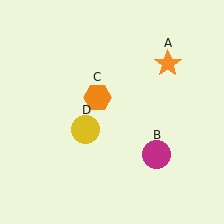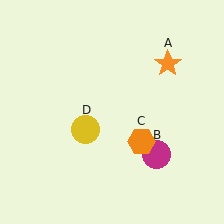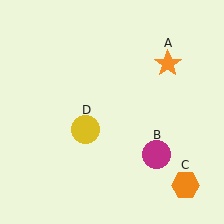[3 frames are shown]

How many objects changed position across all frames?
1 object changed position: orange hexagon (object C).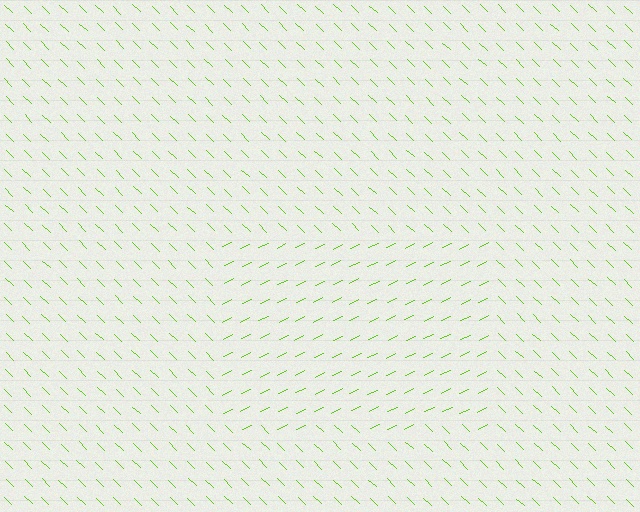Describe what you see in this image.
The image is filled with small lime line segments. A rectangle region in the image has lines oriented differently from the surrounding lines, creating a visible texture boundary.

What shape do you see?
I see a rectangle.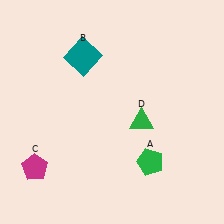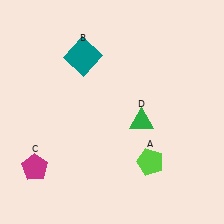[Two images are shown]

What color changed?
The pentagon (A) changed from green in Image 1 to lime in Image 2.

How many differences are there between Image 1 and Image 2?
There is 1 difference between the two images.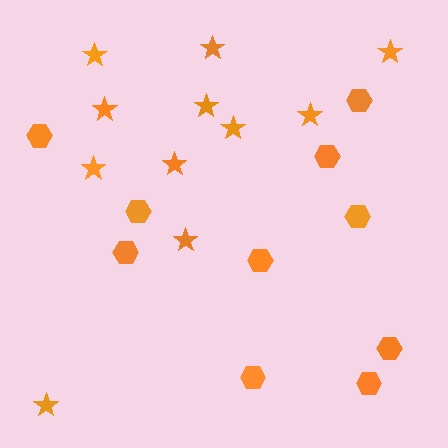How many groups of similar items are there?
There are 2 groups: one group of stars (11) and one group of hexagons (10).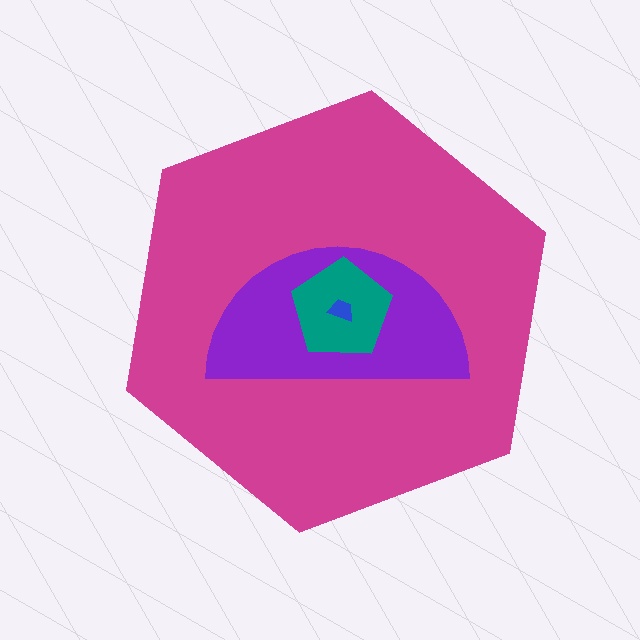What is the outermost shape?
The magenta hexagon.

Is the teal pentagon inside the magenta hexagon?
Yes.